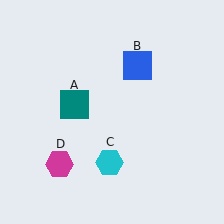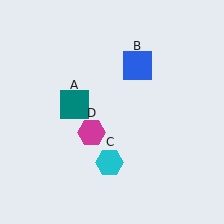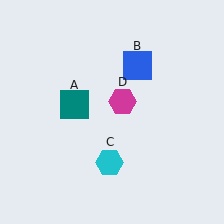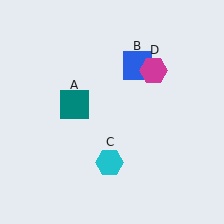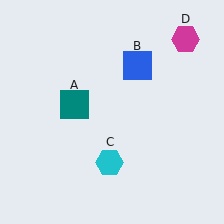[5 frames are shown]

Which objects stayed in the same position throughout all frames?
Teal square (object A) and blue square (object B) and cyan hexagon (object C) remained stationary.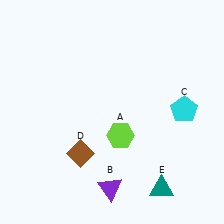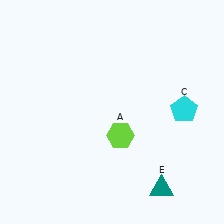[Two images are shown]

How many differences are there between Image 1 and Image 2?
There are 2 differences between the two images.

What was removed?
The purple triangle (B), the brown diamond (D) were removed in Image 2.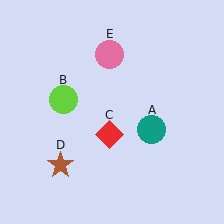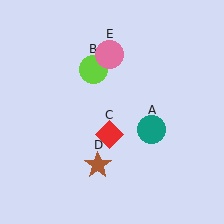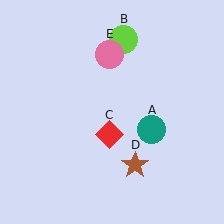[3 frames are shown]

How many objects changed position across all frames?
2 objects changed position: lime circle (object B), brown star (object D).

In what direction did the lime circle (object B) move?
The lime circle (object B) moved up and to the right.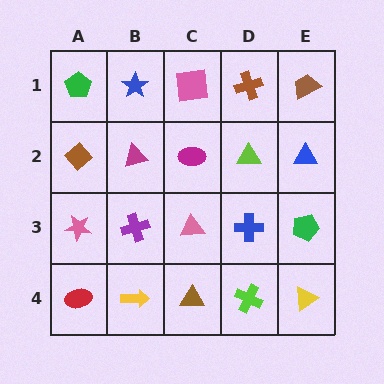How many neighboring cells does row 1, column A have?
2.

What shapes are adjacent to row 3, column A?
A brown diamond (row 2, column A), a red ellipse (row 4, column A), a purple cross (row 3, column B).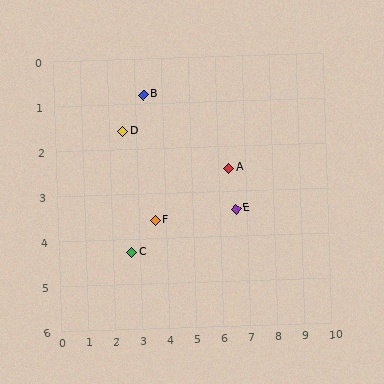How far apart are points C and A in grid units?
Points C and A are about 4.1 grid units apart.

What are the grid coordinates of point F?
Point F is at approximately (3.6, 3.6).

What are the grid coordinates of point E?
Point E is at approximately (6.6, 3.4).